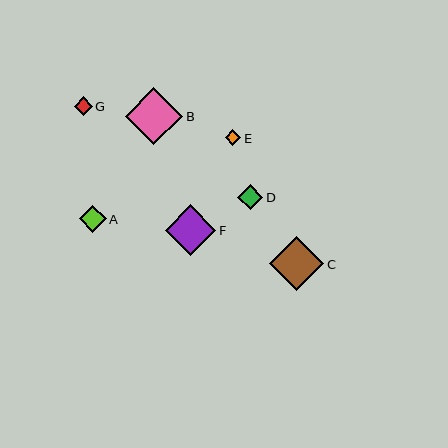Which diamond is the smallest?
Diamond E is the smallest with a size of approximately 16 pixels.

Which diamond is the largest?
Diamond B is the largest with a size of approximately 57 pixels.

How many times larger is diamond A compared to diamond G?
Diamond A is approximately 1.5 times the size of diamond G.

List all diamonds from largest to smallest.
From largest to smallest: B, C, F, A, D, G, E.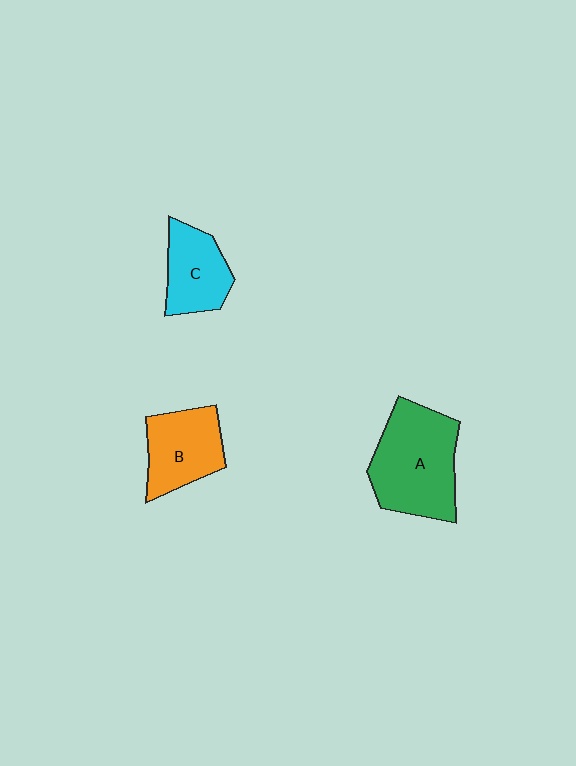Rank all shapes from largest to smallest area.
From largest to smallest: A (green), B (orange), C (cyan).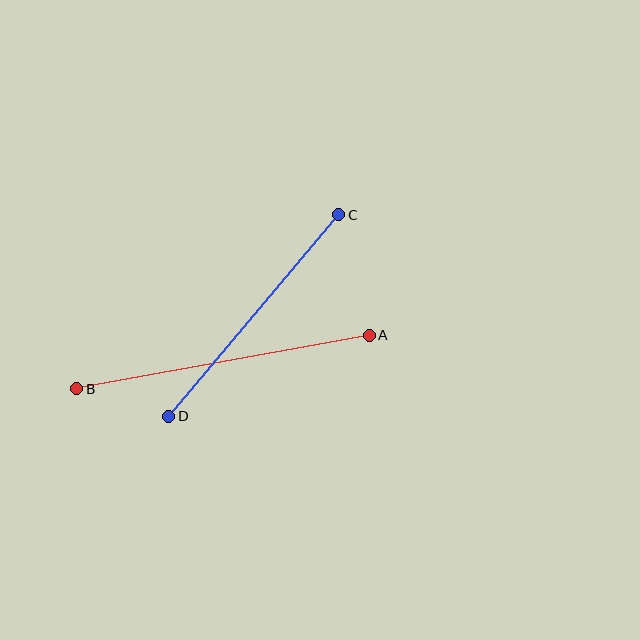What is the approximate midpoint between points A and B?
The midpoint is at approximately (223, 362) pixels.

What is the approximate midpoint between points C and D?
The midpoint is at approximately (254, 315) pixels.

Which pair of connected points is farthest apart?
Points A and B are farthest apart.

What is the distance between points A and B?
The distance is approximately 297 pixels.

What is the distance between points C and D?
The distance is approximately 264 pixels.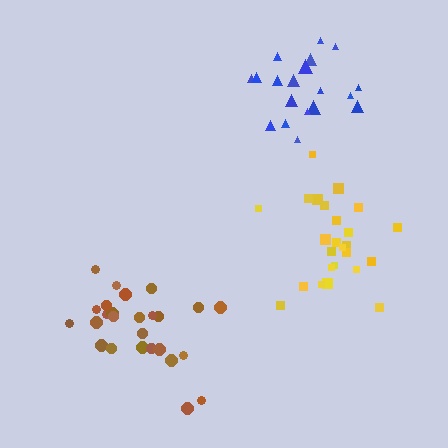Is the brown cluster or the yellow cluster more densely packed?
Yellow.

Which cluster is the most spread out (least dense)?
Brown.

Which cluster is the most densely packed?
Blue.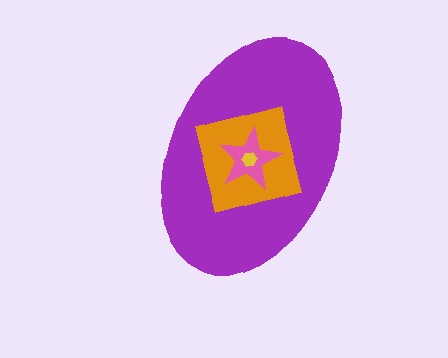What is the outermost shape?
The purple ellipse.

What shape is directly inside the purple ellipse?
The orange square.